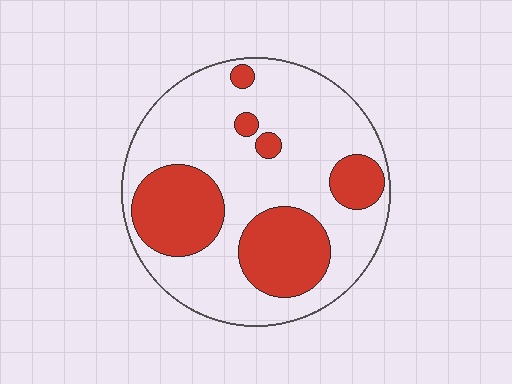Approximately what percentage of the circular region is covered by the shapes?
Approximately 30%.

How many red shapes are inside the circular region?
6.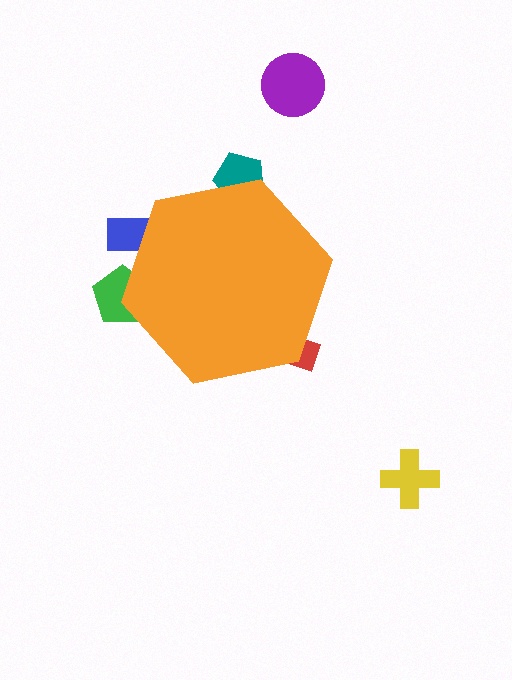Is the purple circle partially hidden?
No, the purple circle is fully visible.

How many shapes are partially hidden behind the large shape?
4 shapes are partially hidden.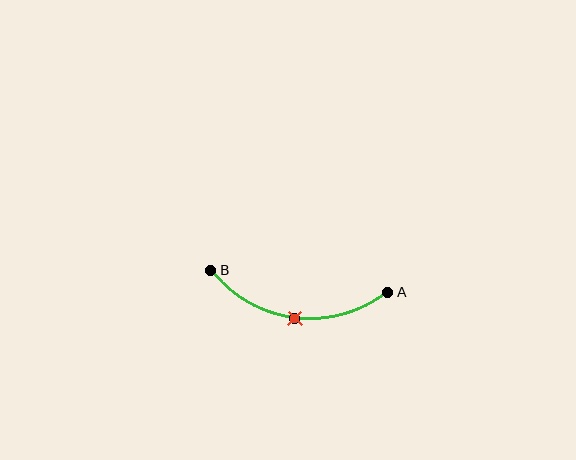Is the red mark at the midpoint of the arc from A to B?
Yes. The red mark lies on the arc at equal arc-length from both A and B — it is the arc midpoint.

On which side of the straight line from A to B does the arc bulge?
The arc bulges below the straight line connecting A and B.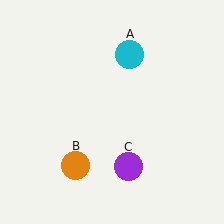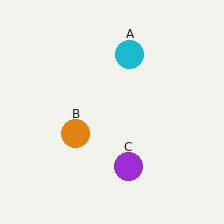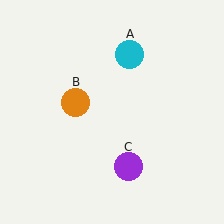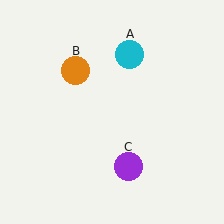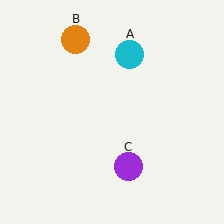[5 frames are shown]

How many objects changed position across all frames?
1 object changed position: orange circle (object B).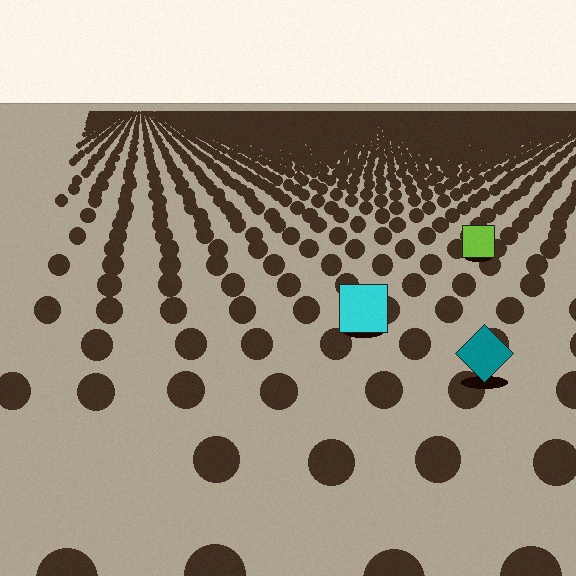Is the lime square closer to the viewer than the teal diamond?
No. The teal diamond is closer — you can tell from the texture gradient: the ground texture is coarser near it.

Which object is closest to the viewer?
The teal diamond is closest. The texture marks near it are larger and more spread out.